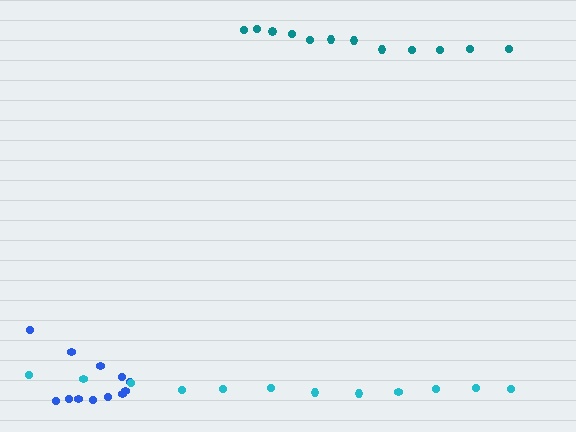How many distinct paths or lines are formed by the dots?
There are 3 distinct paths.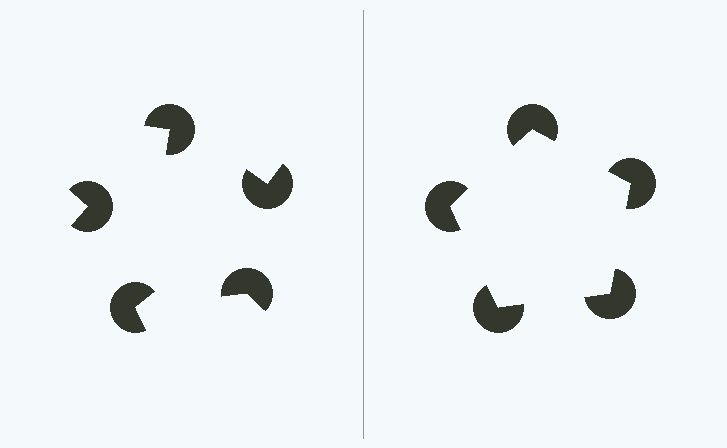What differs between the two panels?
The pac-man discs are positioned identically on both sides; only the wedge orientations differ. On the right they align to a pentagon; on the left they are misaligned.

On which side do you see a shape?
An illusory pentagon appears on the right side. On the left side the wedge cuts are rotated, so no coherent shape forms.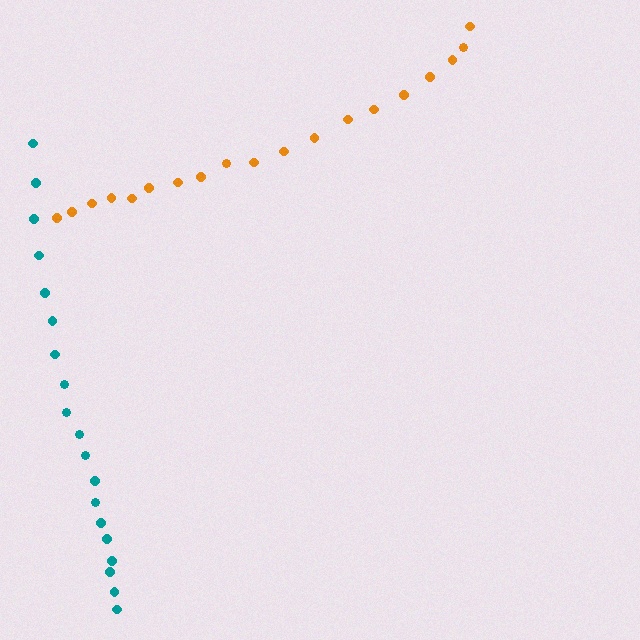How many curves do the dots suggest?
There are 2 distinct paths.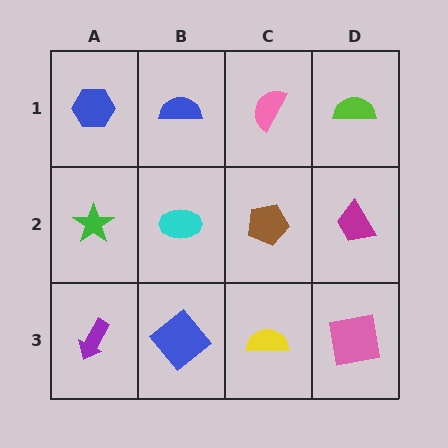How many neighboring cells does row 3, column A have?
2.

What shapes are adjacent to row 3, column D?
A magenta trapezoid (row 2, column D), a yellow semicircle (row 3, column C).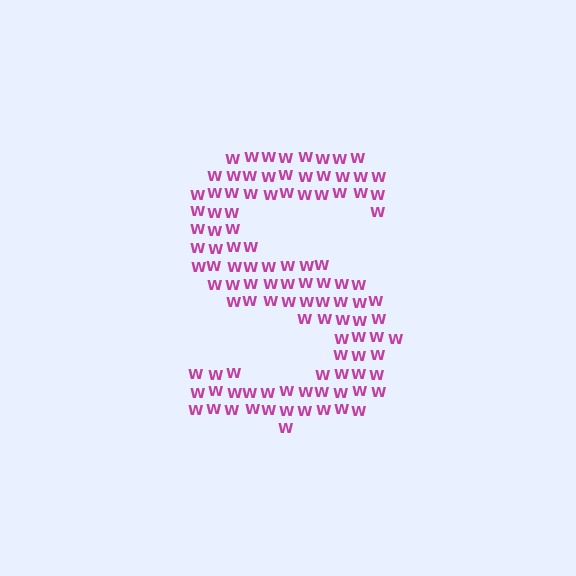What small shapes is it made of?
It is made of small letter W's.